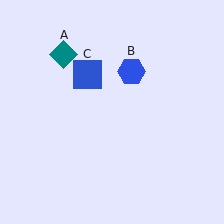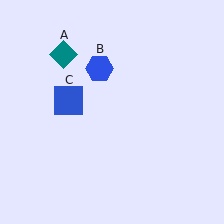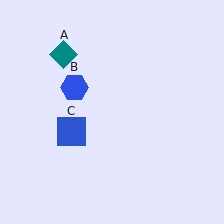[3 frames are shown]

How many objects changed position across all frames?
2 objects changed position: blue hexagon (object B), blue square (object C).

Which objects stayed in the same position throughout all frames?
Teal diamond (object A) remained stationary.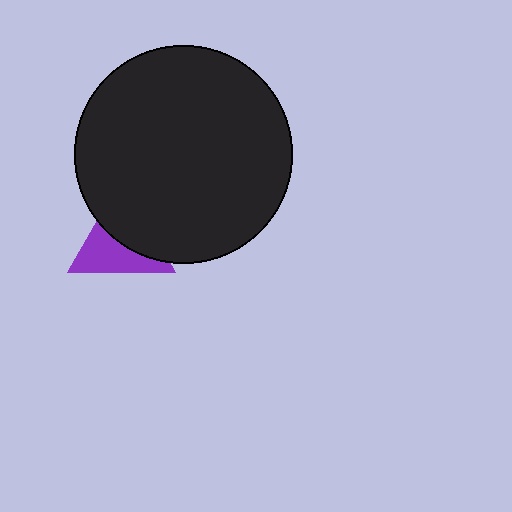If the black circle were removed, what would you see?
You would see the complete purple triangle.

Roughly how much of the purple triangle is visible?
About half of it is visible (roughly 50%).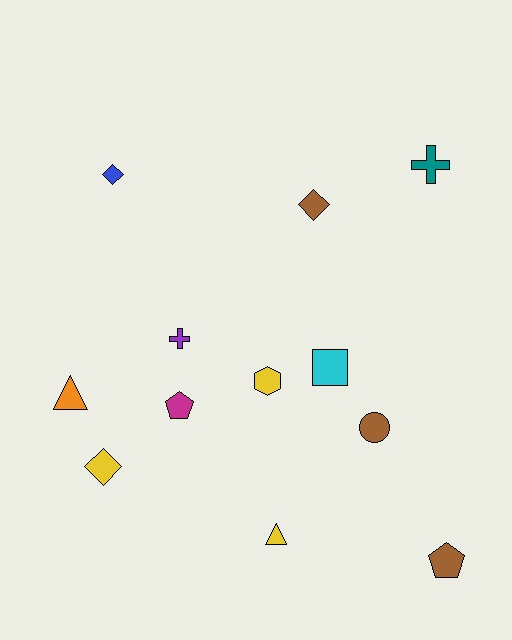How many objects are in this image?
There are 12 objects.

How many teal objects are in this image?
There is 1 teal object.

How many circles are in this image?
There is 1 circle.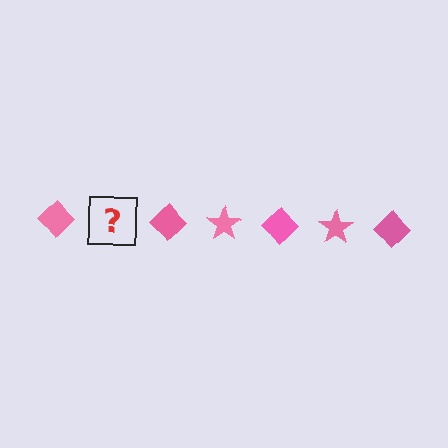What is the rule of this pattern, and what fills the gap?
The rule is that the pattern cycles through diamond, star shapes in pink. The gap should be filled with a pink star.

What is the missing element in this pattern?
The missing element is a pink star.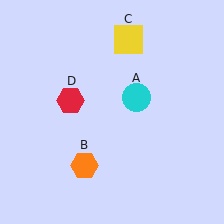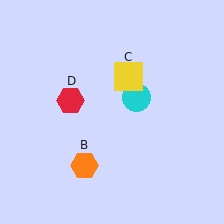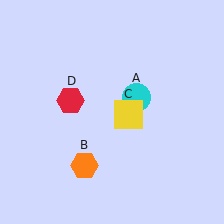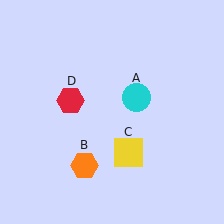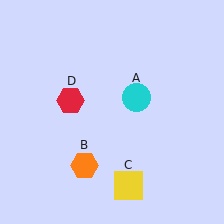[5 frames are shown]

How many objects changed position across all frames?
1 object changed position: yellow square (object C).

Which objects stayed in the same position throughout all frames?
Cyan circle (object A) and orange hexagon (object B) and red hexagon (object D) remained stationary.